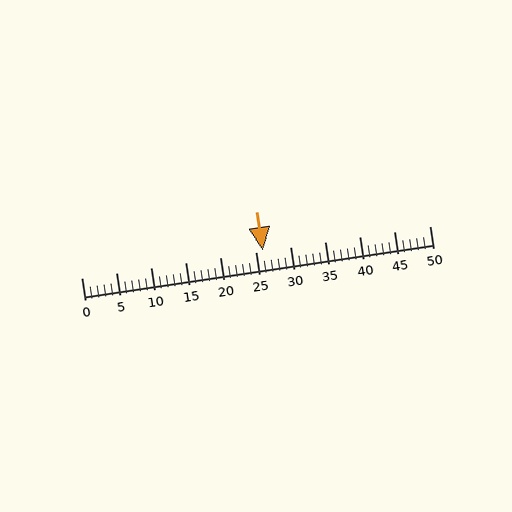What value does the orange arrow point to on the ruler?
The orange arrow points to approximately 26.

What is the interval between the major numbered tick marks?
The major tick marks are spaced 5 units apart.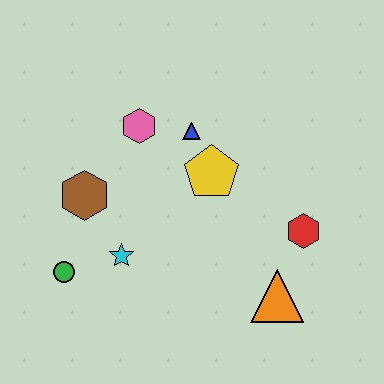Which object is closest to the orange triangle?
The red hexagon is closest to the orange triangle.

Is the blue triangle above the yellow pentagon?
Yes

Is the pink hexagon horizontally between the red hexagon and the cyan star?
Yes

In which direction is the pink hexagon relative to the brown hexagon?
The pink hexagon is above the brown hexagon.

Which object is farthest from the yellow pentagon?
The green circle is farthest from the yellow pentagon.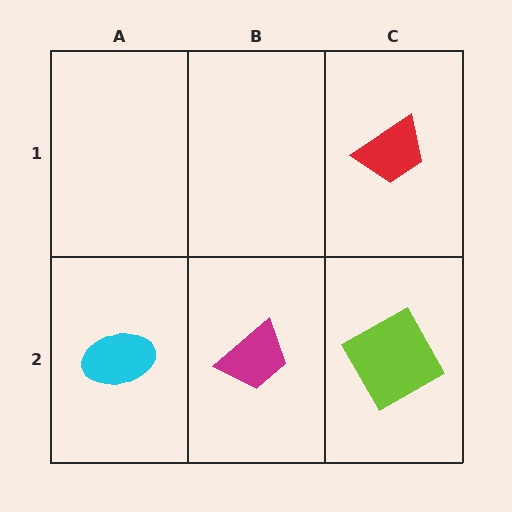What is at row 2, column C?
A lime square.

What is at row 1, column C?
A red trapezoid.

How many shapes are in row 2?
3 shapes.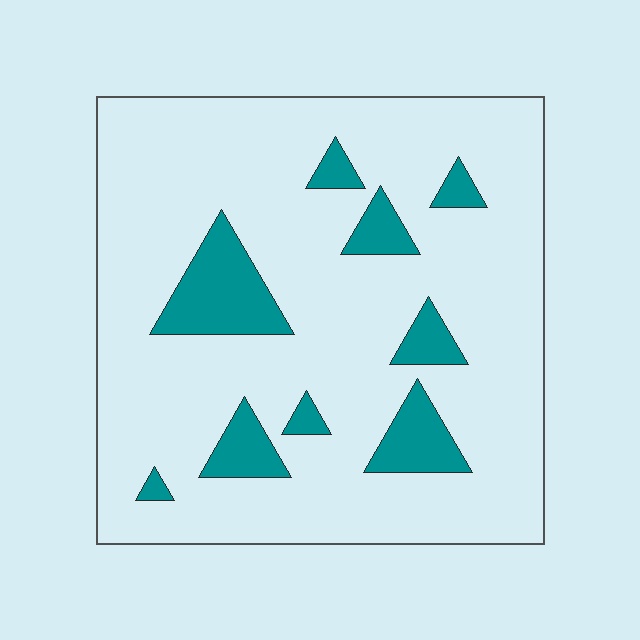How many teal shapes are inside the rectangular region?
9.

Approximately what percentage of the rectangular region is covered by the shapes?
Approximately 15%.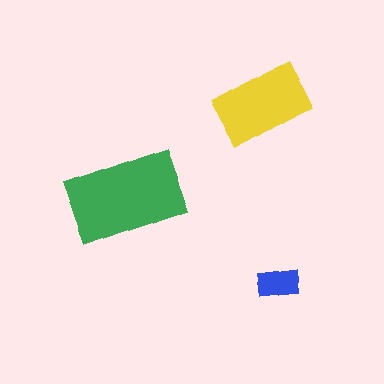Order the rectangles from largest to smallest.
the green one, the yellow one, the blue one.